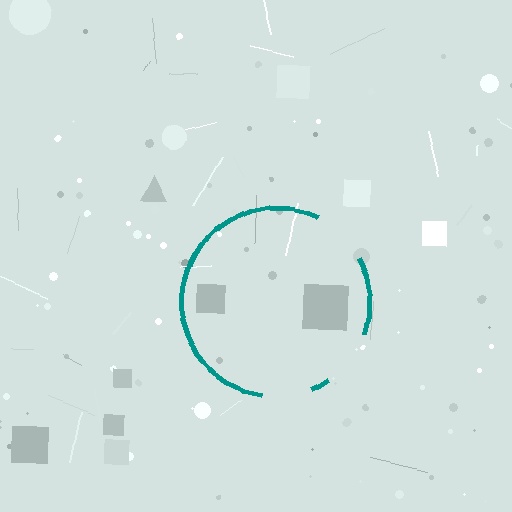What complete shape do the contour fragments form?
The contour fragments form a circle.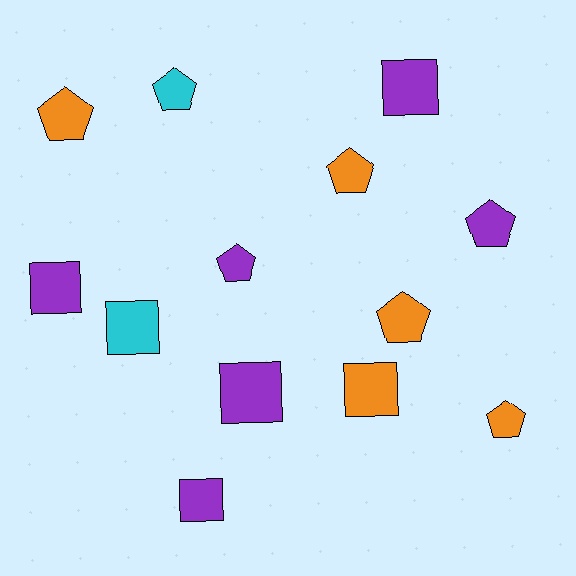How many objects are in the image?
There are 13 objects.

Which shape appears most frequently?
Pentagon, with 7 objects.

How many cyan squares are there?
There is 1 cyan square.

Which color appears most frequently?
Purple, with 6 objects.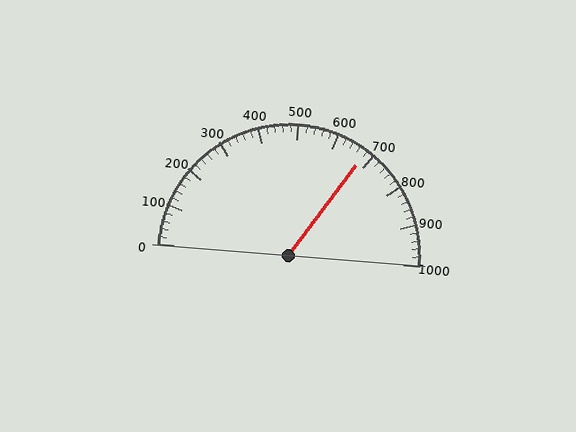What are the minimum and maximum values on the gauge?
The gauge ranges from 0 to 1000.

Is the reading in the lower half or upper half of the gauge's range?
The reading is in the upper half of the range (0 to 1000).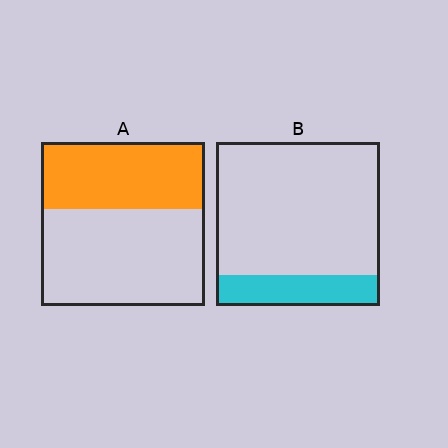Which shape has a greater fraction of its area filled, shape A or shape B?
Shape A.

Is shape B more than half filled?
No.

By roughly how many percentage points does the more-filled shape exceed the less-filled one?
By roughly 20 percentage points (A over B).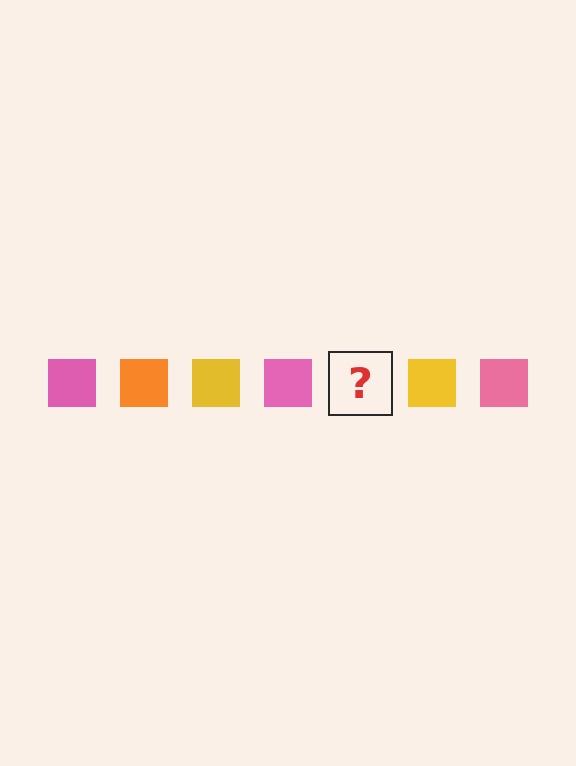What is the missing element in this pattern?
The missing element is an orange square.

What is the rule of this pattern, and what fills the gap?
The rule is that the pattern cycles through pink, orange, yellow squares. The gap should be filled with an orange square.